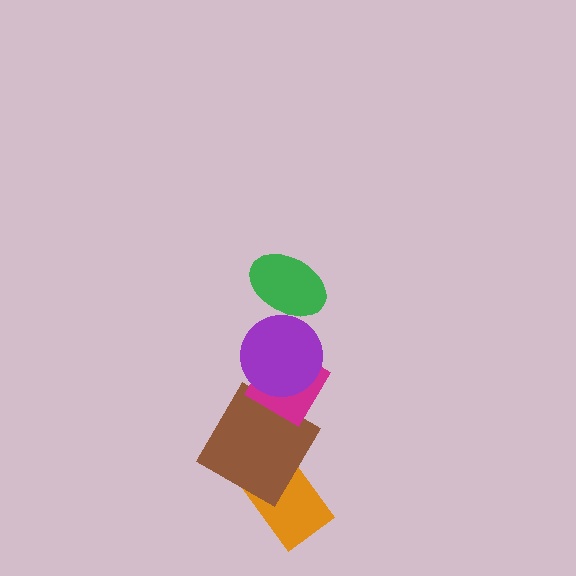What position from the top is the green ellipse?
The green ellipse is 1st from the top.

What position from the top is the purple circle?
The purple circle is 2nd from the top.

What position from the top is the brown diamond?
The brown diamond is 4th from the top.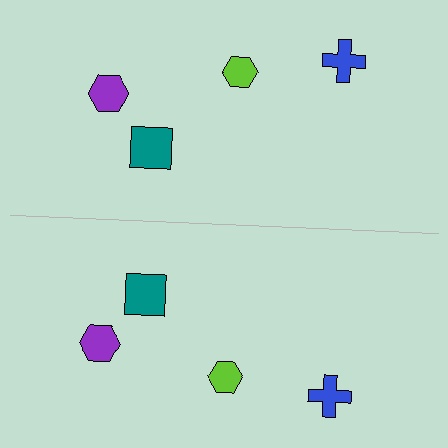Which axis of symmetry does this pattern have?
The pattern has a horizontal axis of symmetry running through the center of the image.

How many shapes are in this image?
There are 8 shapes in this image.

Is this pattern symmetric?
Yes, this pattern has bilateral (reflection) symmetry.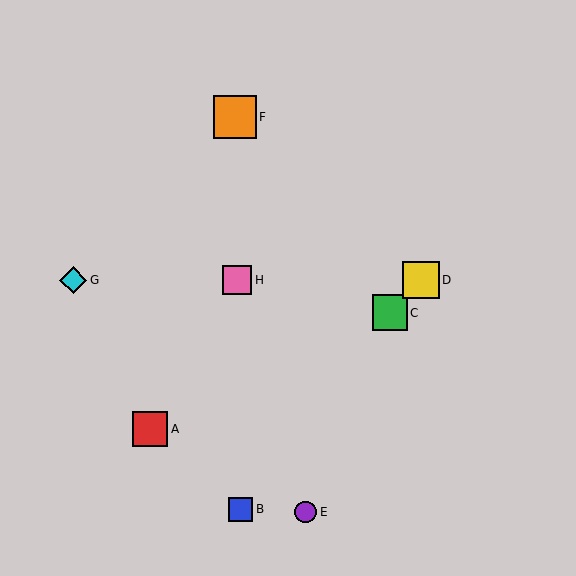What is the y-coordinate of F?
Object F is at y≈117.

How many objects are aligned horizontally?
3 objects (D, G, H) are aligned horizontally.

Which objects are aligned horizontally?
Objects D, G, H are aligned horizontally.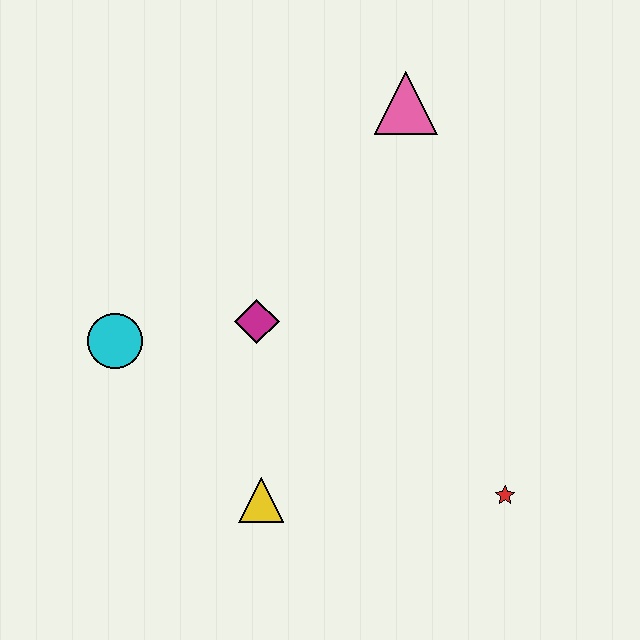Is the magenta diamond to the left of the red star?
Yes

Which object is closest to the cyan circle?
The magenta diamond is closest to the cyan circle.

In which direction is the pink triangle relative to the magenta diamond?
The pink triangle is above the magenta diamond.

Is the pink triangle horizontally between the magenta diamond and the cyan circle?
No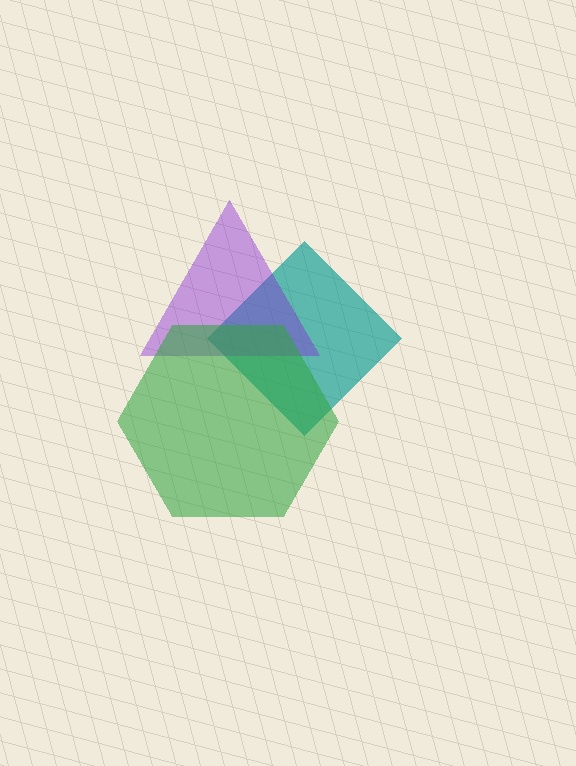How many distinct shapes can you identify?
There are 3 distinct shapes: a teal diamond, a purple triangle, a green hexagon.